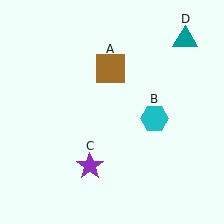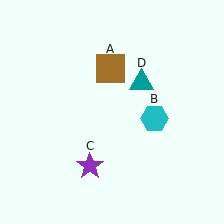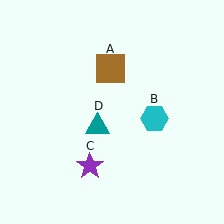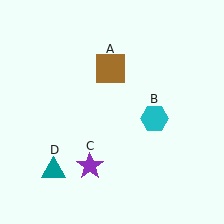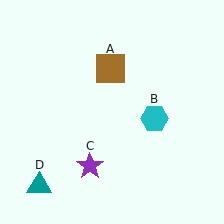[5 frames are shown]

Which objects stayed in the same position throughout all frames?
Brown square (object A) and cyan hexagon (object B) and purple star (object C) remained stationary.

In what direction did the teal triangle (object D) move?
The teal triangle (object D) moved down and to the left.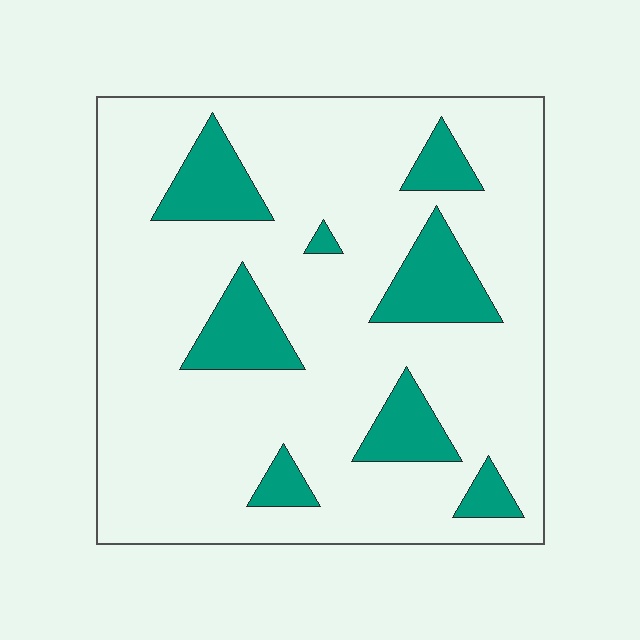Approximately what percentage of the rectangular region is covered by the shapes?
Approximately 20%.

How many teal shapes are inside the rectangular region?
8.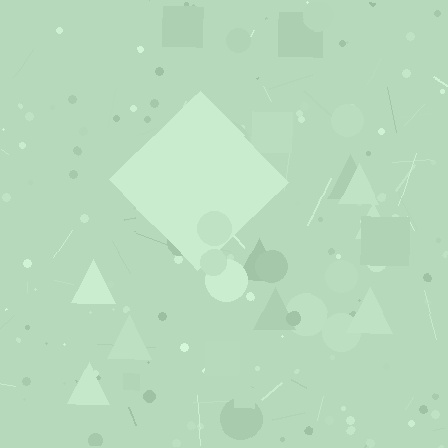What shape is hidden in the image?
A diamond is hidden in the image.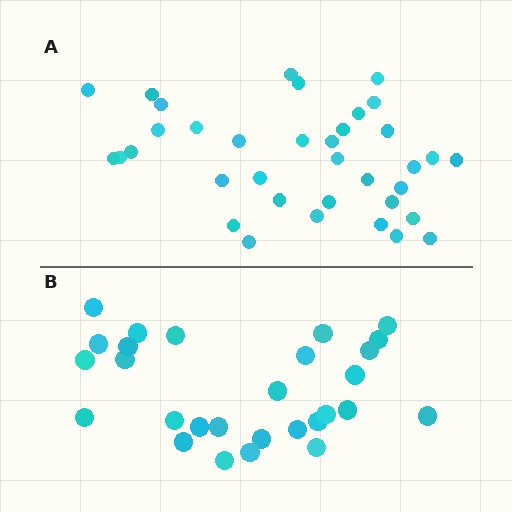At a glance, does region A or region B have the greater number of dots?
Region A (the top region) has more dots.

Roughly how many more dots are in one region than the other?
Region A has roughly 8 or so more dots than region B.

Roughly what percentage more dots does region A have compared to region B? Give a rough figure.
About 30% more.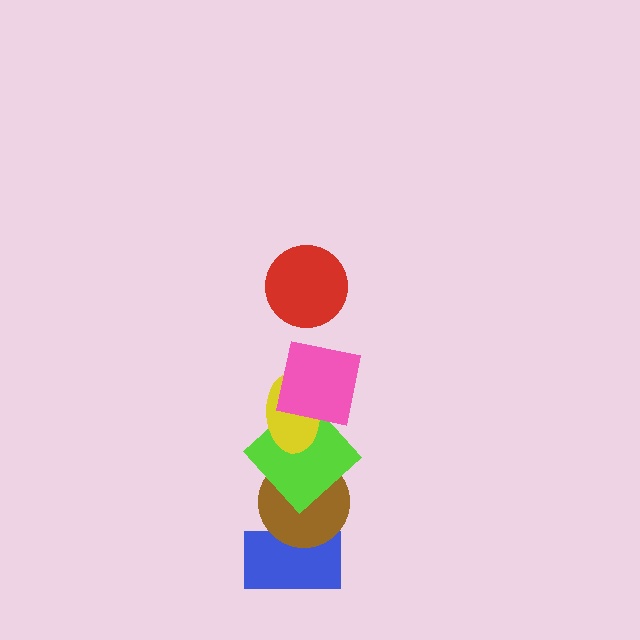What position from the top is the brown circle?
The brown circle is 5th from the top.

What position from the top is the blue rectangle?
The blue rectangle is 6th from the top.